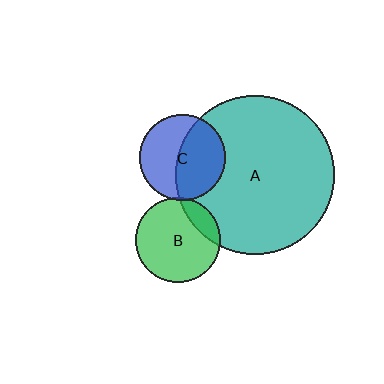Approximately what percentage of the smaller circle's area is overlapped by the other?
Approximately 5%.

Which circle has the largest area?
Circle A (teal).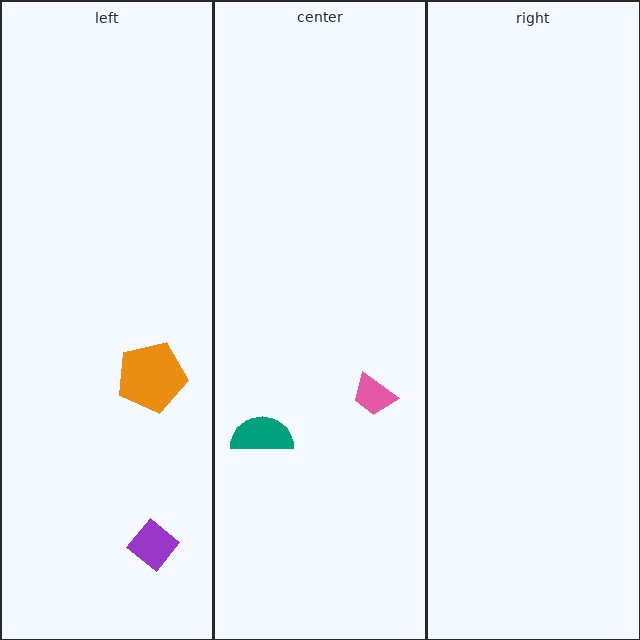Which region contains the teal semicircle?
The center region.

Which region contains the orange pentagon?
The left region.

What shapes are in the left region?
The orange pentagon, the purple diamond.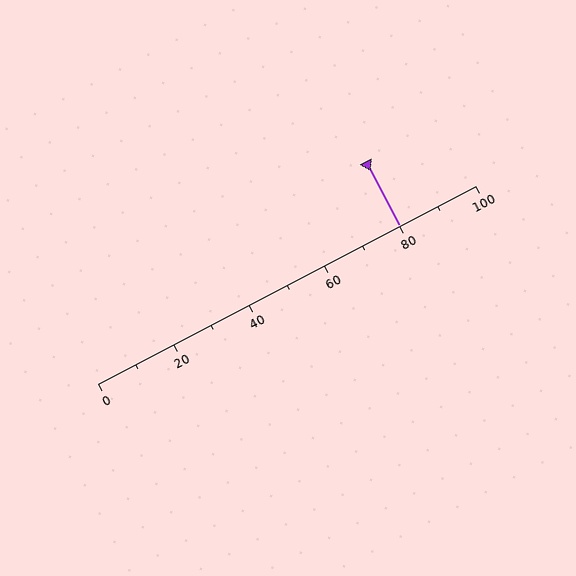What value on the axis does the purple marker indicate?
The marker indicates approximately 80.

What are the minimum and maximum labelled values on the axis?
The axis runs from 0 to 100.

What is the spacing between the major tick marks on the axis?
The major ticks are spaced 20 apart.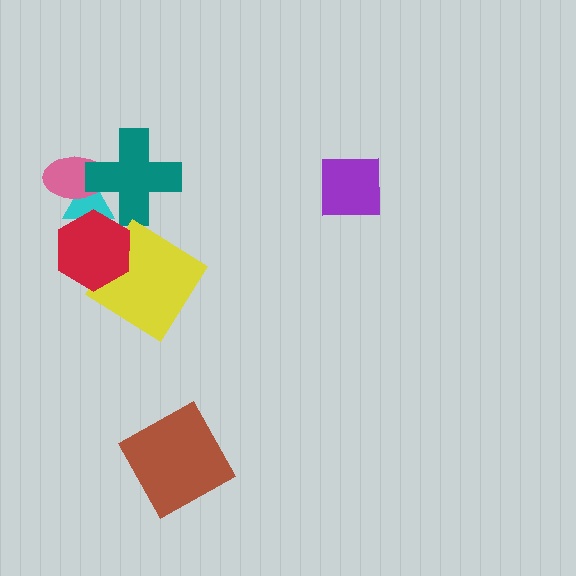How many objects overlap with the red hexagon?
2 objects overlap with the red hexagon.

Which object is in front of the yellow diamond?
The red hexagon is in front of the yellow diamond.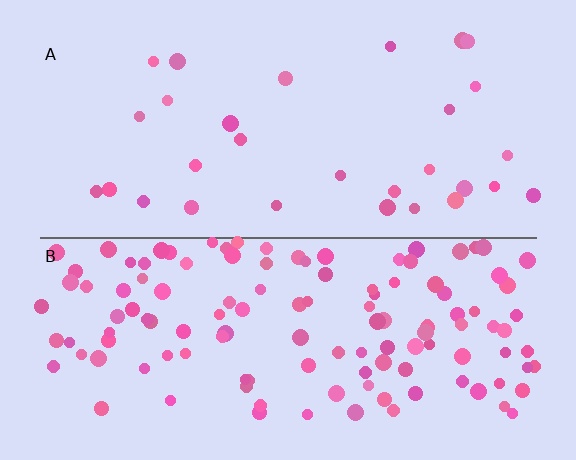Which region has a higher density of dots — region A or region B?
B (the bottom).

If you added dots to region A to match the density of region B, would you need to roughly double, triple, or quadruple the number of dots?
Approximately quadruple.